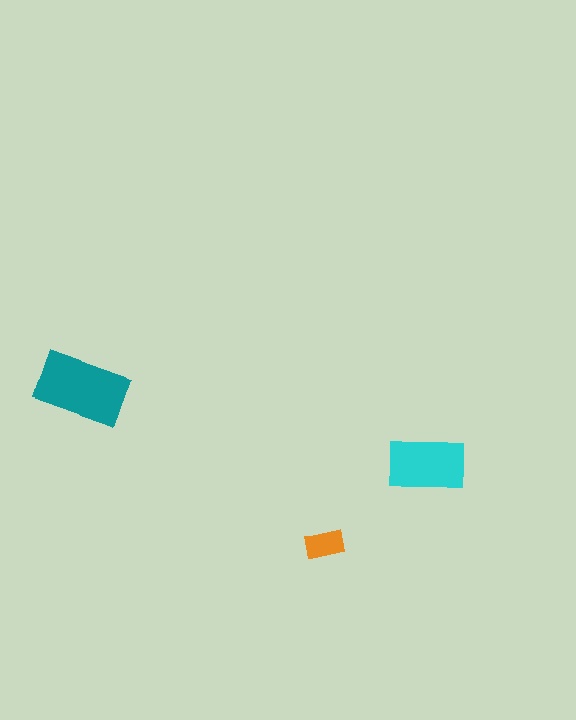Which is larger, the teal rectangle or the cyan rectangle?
The teal one.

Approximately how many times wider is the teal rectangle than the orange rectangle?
About 2.5 times wider.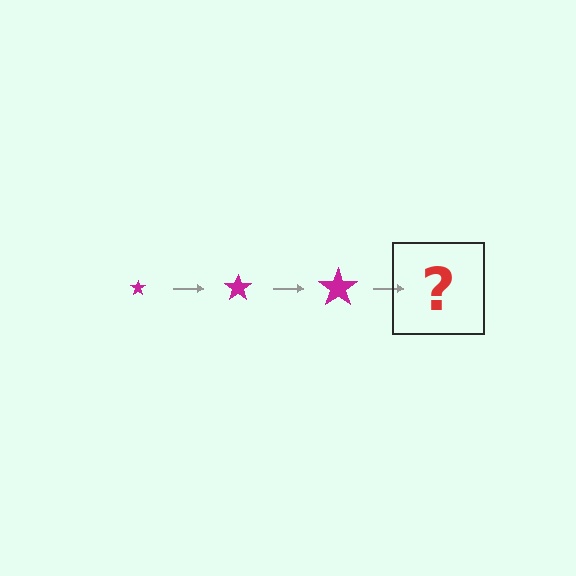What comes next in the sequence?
The next element should be a magenta star, larger than the previous one.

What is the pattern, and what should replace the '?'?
The pattern is that the star gets progressively larger each step. The '?' should be a magenta star, larger than the previous one.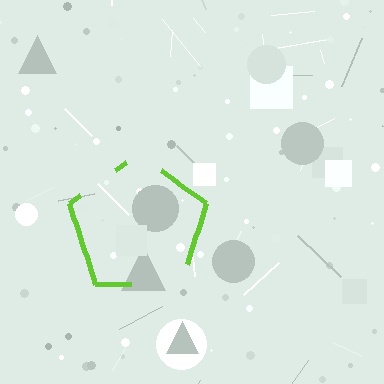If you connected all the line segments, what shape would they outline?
They would outline a pentagon.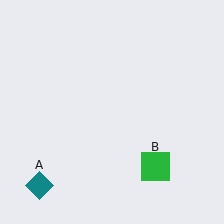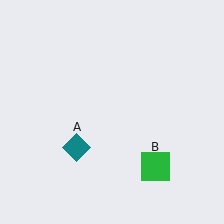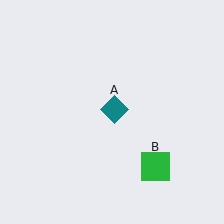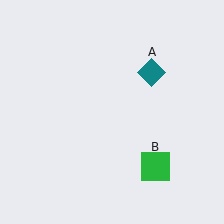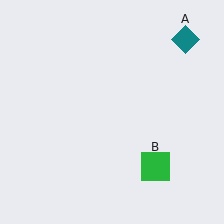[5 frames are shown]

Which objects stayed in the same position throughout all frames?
Green square (object B) remained stationary.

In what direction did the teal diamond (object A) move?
The teal diamond (object A) moved up and to the right.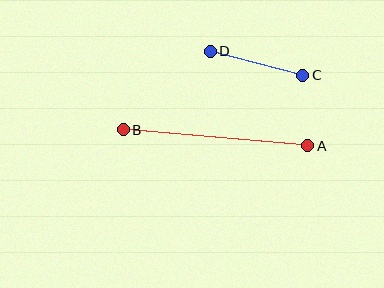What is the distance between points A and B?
The distance is approximately 185 pixels.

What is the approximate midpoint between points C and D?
The midpoint is at approximately (256, 63) pixels.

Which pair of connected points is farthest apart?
Points A and B are farthest apart.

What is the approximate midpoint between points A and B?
The midpoint is at approximately (215, 138) pixels.